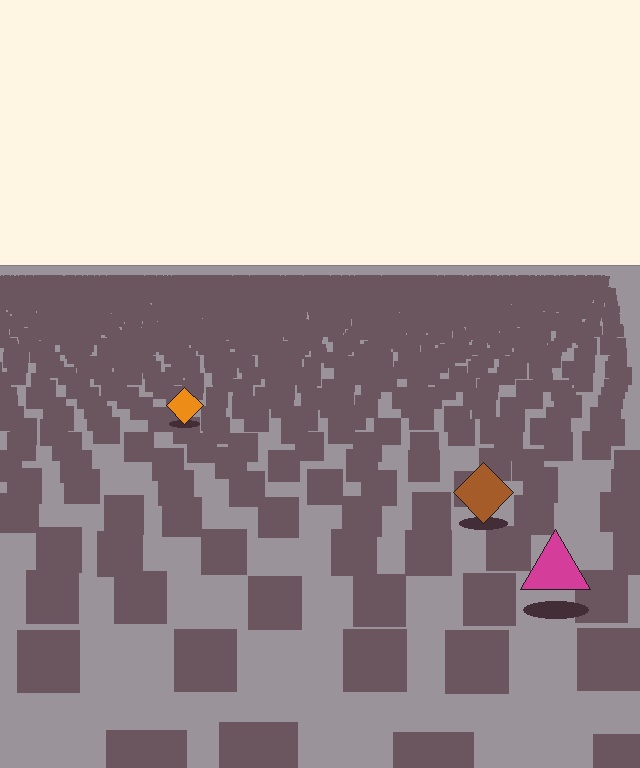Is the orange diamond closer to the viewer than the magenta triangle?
No. The magenta triangle is closer — you can tell from the texture gradient: the ground texture is coarser near it.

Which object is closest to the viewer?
The magenta triangle is closest. The texture marks near it are larger and more spread out.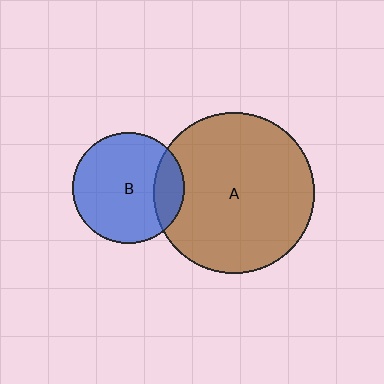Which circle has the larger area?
Circle A (brown).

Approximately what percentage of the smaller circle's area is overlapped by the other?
Approximately 20%.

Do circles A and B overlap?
Yes.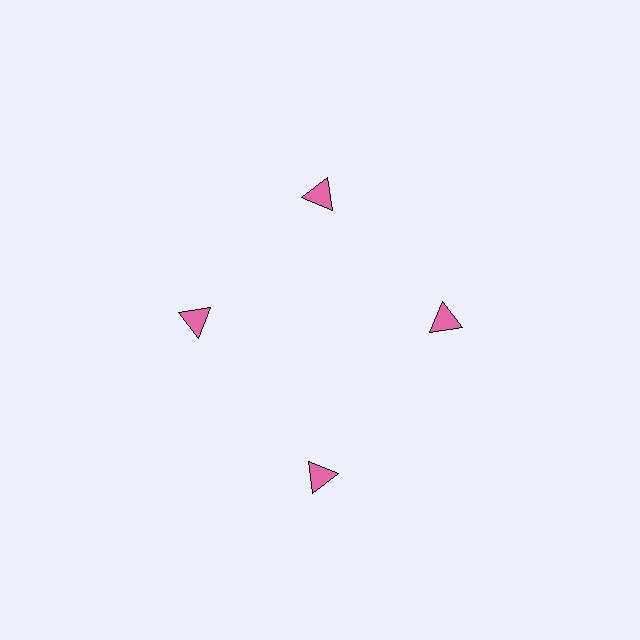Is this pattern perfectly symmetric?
No. The 4 pink triangles are arranged in a ring, but one element near the 6 o'clock position is pushed outward from the center, breaking the 4-fold rotational symmetry.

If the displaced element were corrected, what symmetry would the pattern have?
It would have 4-fold rotational symmetry — the pattern would map onto itself every 90 degrees.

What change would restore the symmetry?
The symmetry would be restored by moving it inward, back onto the ring so that all 4 triangles sit at equal angles and equal distance from the center.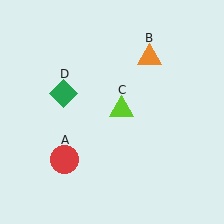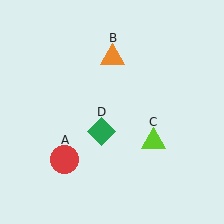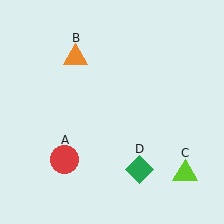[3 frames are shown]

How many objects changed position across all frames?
3 objects changed position: orange triangle (object B), lime triangle (object C), green diamond (object D).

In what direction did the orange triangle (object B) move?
The orange triangle (object B) moved left.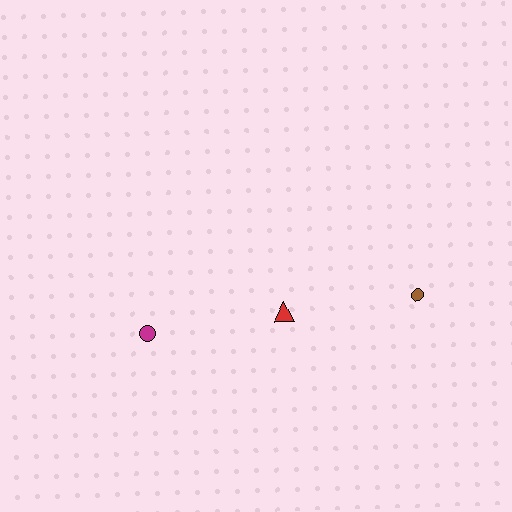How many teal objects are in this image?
There are no teal objects.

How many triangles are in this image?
There is 1 triangle.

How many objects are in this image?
There are 3 objects.